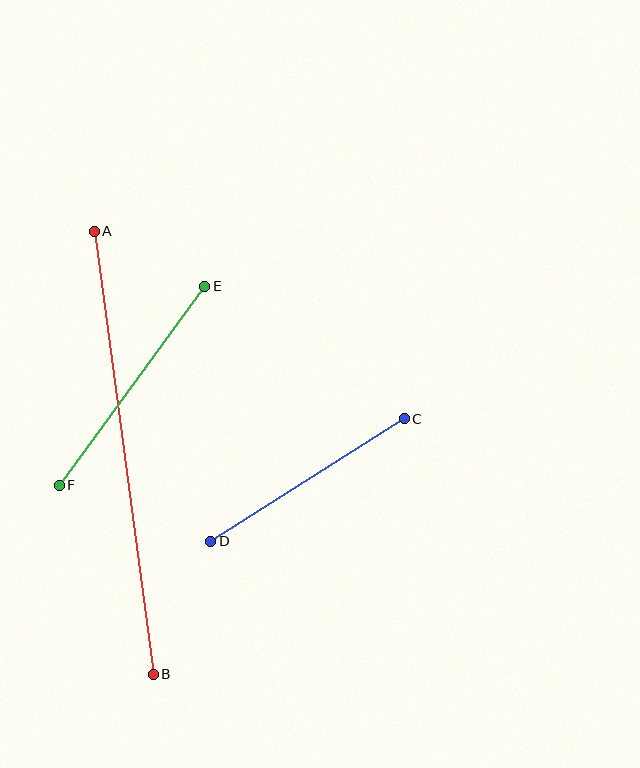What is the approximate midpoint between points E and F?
The midpoint is at approximately (132, 386) pixels.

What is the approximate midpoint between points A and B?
The midpoint is at approximately (124, 453) pixels.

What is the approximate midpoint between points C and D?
The midpoint is at approximately (308, 480) pixels.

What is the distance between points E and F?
The distance is approximately 246 pixels.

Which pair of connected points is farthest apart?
Points A and B are farthest apart.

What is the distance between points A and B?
The distance is approximately 447 pixels.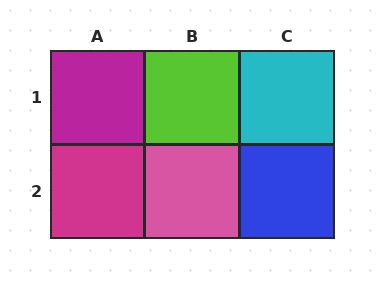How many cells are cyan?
1 cell is cyan.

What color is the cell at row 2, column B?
Pink.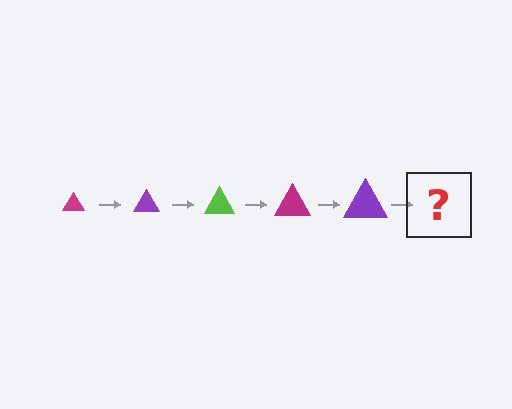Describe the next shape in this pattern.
It should be a lime triangle, larger than the previous one.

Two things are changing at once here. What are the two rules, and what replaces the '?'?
The two rules are that the triangle grows larger each step and the color cycles through magenta, purple, and lime. The '?' should be a lime triangle, larger than the previous one.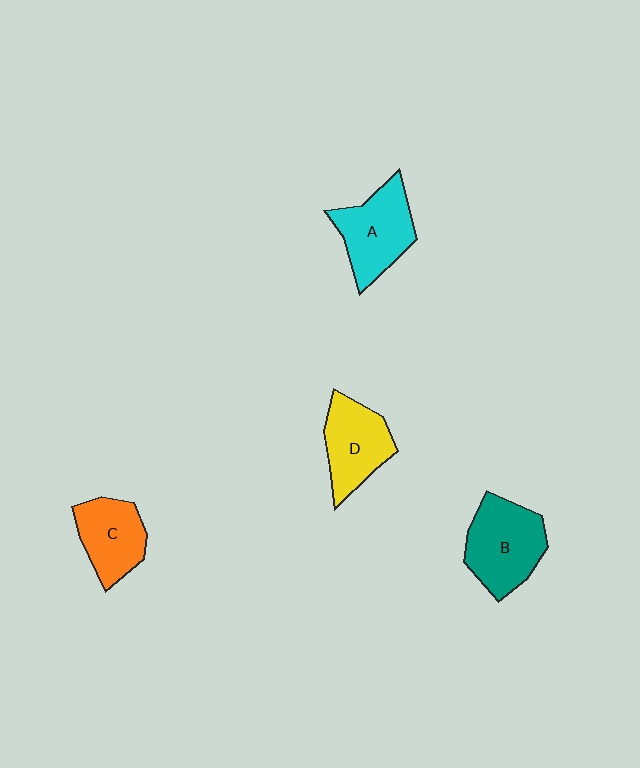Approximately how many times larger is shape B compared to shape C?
Approximately 1.3 times.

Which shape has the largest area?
Shape B (teal).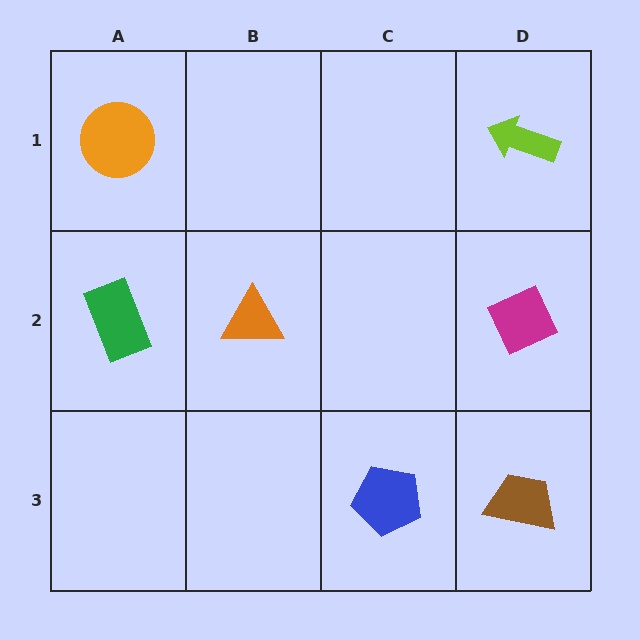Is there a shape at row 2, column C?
No, that cell is empty.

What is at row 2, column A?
A green rectangle.